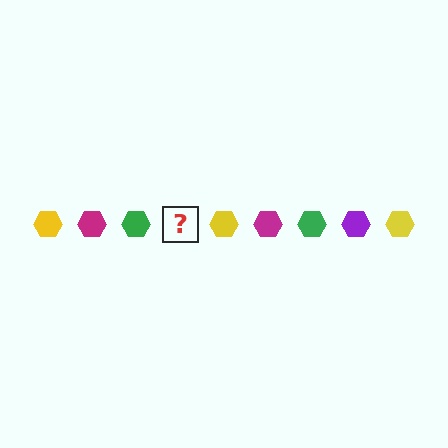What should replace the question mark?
The question mark should be replaced with a purple hexagon.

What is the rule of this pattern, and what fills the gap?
The rule is that the pattern cycles through yellow, magenta, green, purple hexagons. The gap should be filled with a purple hexagon.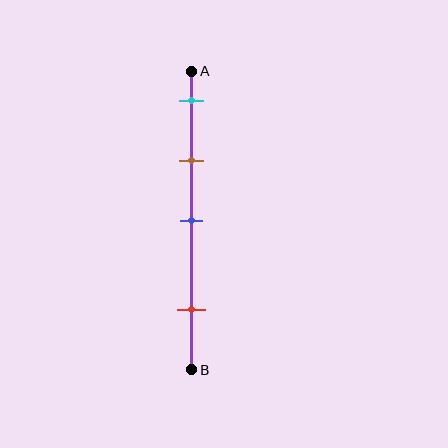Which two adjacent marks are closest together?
The cyan and brown marks are the closest adjacent pair.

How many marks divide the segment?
There are 4 marks dividing the segment.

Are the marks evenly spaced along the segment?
No, the marks are not evenly spaced.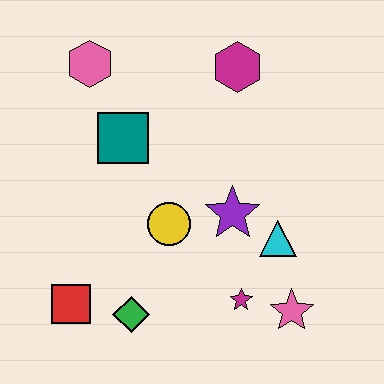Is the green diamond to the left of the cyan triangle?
Yes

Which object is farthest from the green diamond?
The magenta hexagon is farthest from the green diamond.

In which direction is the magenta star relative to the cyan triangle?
The magenta star is below the cyan triangle.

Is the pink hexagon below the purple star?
No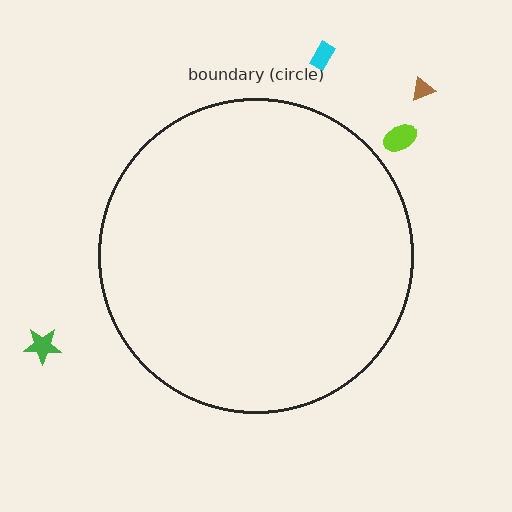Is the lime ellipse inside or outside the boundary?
Outside.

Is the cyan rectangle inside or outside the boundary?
Outside.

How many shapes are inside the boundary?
0 inside, 4 outside.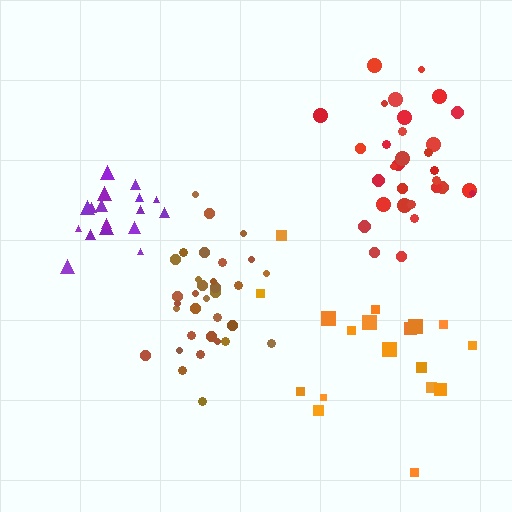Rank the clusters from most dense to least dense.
purple, brown, red, orange.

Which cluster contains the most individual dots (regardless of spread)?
Brown (33).